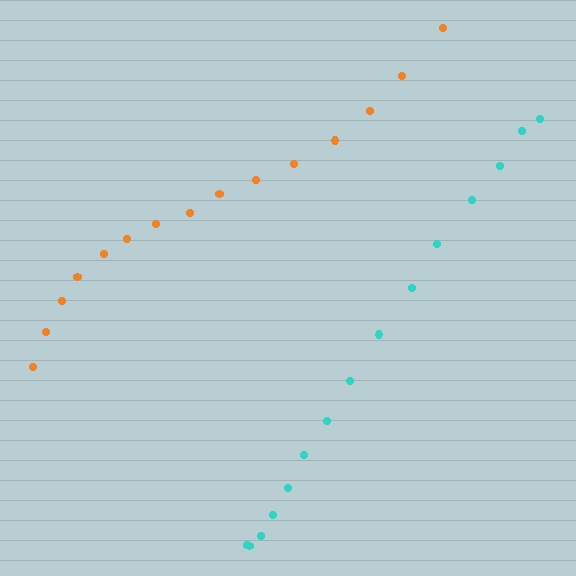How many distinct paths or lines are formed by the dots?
There are 2 distinct paths.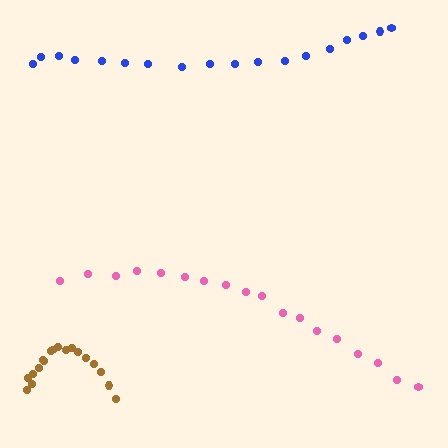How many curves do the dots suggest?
There are 3 distinct paths.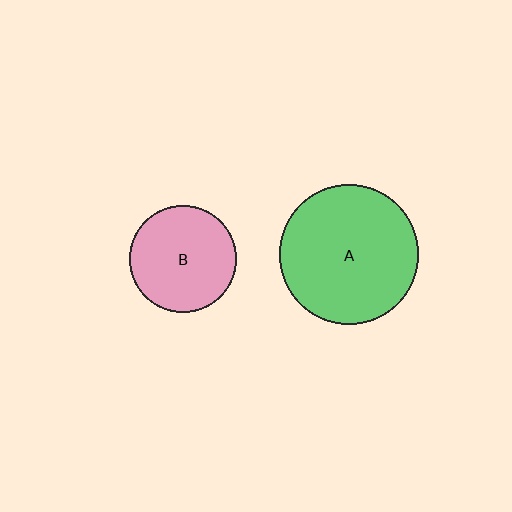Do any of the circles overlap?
No, none of the circles overlap.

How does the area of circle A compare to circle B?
Approximately 1.7 times.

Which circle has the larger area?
Circle A (green).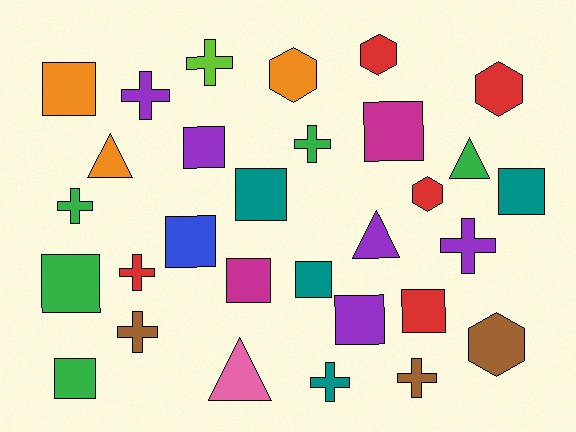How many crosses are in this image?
There are 9 crosses.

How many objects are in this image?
There are 30 objects.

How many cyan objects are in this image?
There are no cyan objects.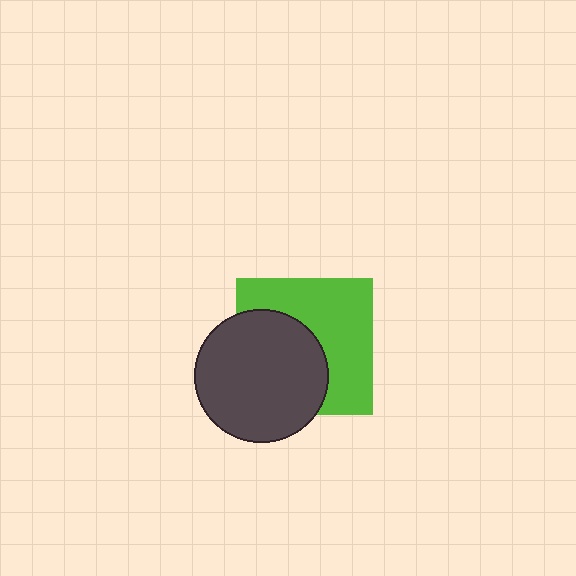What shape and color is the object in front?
The object in front is a dark gray circle.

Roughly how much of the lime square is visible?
About half of it is visible (roughly 54%).